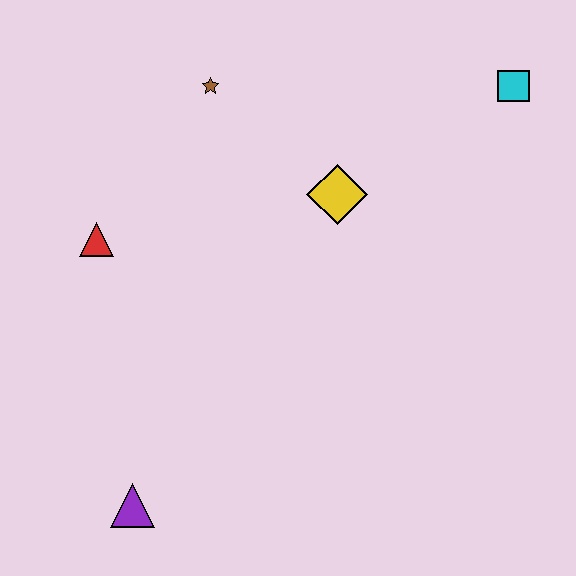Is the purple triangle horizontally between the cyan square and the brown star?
No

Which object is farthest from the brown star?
The purple triangle is farthest from the brown star.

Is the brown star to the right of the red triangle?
Yes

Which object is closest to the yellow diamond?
The brown star is closest to the yellow diamond.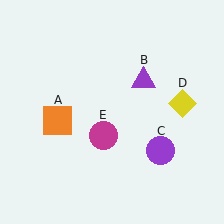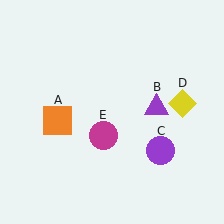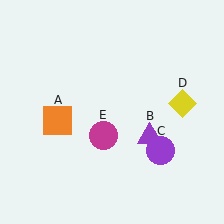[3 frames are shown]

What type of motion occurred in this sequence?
The purple triangle (object B) rotated clockwise around the center of the scene.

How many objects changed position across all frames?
1 object changed position: purple triangle (object B).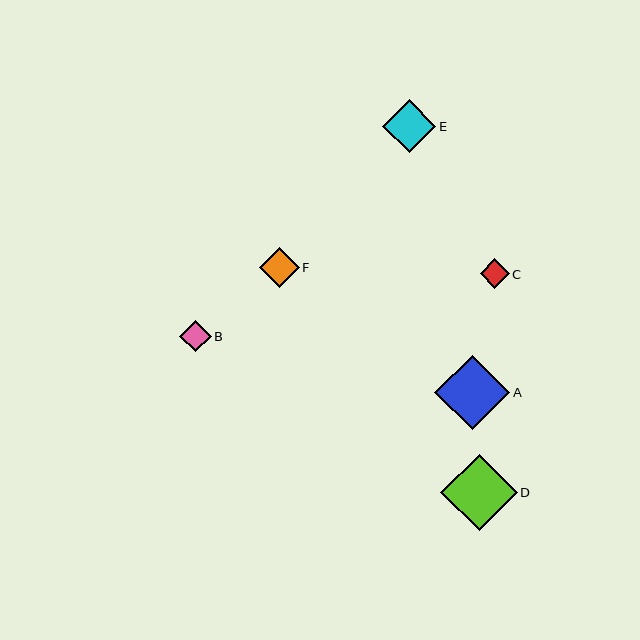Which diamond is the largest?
Diamond D is the largest with a size of approximately 76 pixels.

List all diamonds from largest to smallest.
From largest to smallest: D, A, E, F, B, C.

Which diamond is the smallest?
Diamond C is the smallest with a size of approximately 29 pixels.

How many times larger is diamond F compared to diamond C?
Diamond F is approximately 1.4 times the size of diamond C.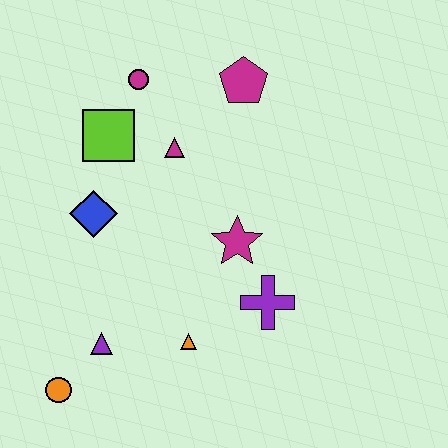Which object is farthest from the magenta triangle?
The orange circle is farthest from the magenta triangle.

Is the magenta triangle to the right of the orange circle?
Yes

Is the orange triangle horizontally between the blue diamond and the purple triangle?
No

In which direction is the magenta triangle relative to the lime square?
The magenta triangle is to the right of the lime square.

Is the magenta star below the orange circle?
No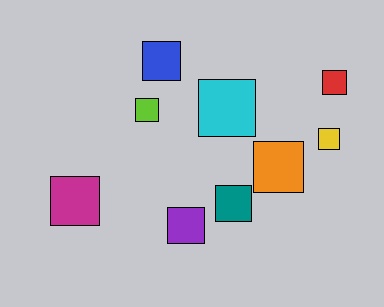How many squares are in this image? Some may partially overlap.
There are 9 squares.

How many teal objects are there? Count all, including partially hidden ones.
There is 1 teal object.